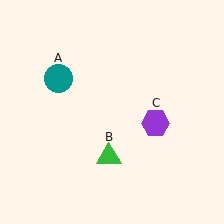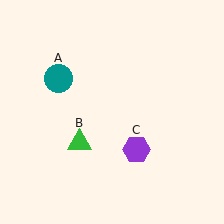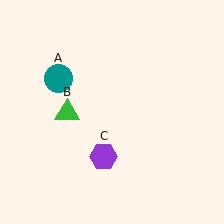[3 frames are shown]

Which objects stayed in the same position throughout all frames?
Teal circle (object A) remained stationary.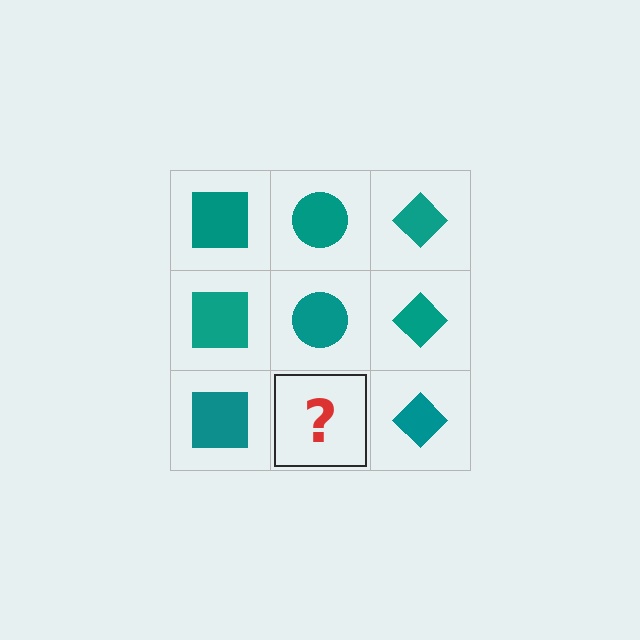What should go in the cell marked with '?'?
The missing cell should contain a teal circle.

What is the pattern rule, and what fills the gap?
The rule is that each column has a consistent shape. The gap should be filled with a teal circle.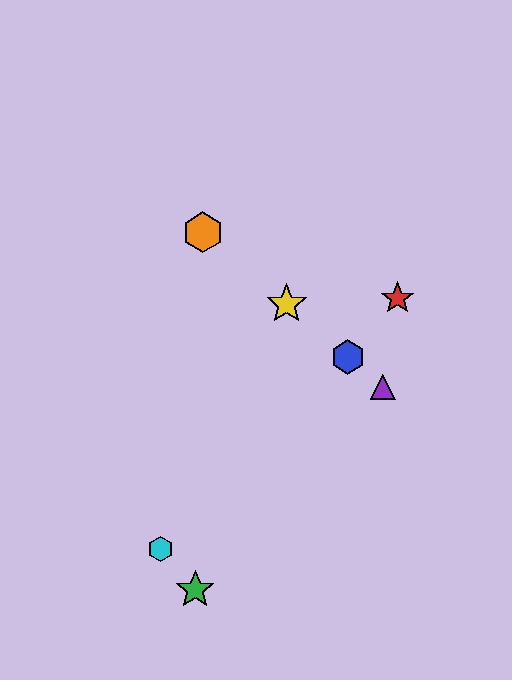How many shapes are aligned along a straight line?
4 shapes (the blue hexagon, the yellow star, the purple triangle, the orange hexagon) are aligned along a straight line.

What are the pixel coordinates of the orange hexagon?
The orange hexagon is at (203, 232).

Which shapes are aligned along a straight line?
The blue hexagon, the yellow star, the purple triangle, the orange hexagon are aligned along a straight line.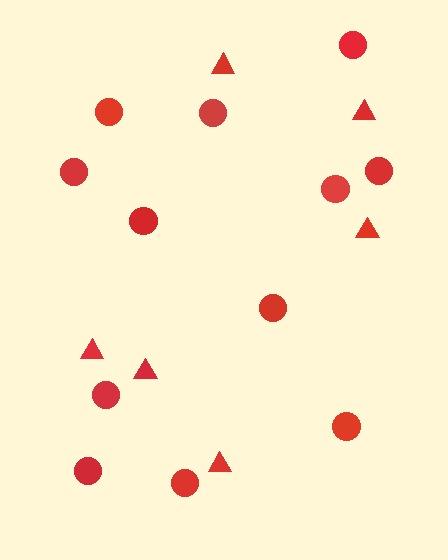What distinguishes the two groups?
There are 2 groups: one group of triangles (6) and one group of circles (12).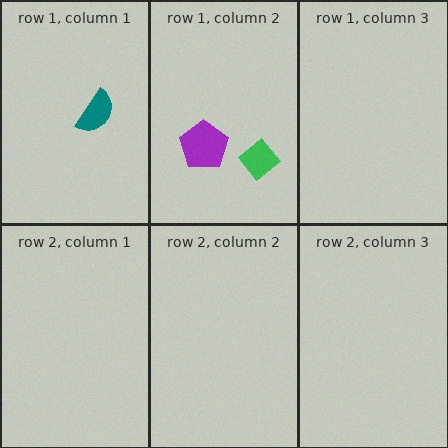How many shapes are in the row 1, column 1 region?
1.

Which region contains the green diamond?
The row 1, column 2 region.